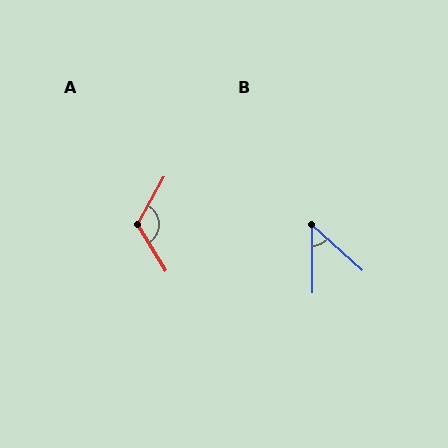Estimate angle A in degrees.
Approximately 119 degrees.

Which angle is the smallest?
B, at approximately 47 degrees.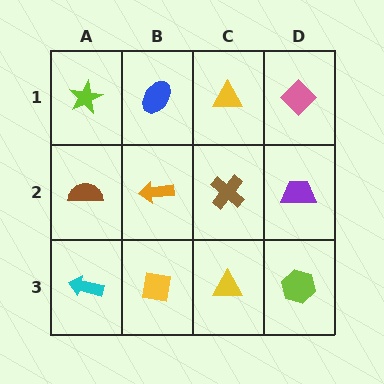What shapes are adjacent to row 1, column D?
A purple trapezoid (row 2, column D), a yellow triangle (row 1, column C).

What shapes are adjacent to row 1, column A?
A brown semicircle (row 2, column A), a blue ellipse (row 1, column B).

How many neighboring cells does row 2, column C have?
4.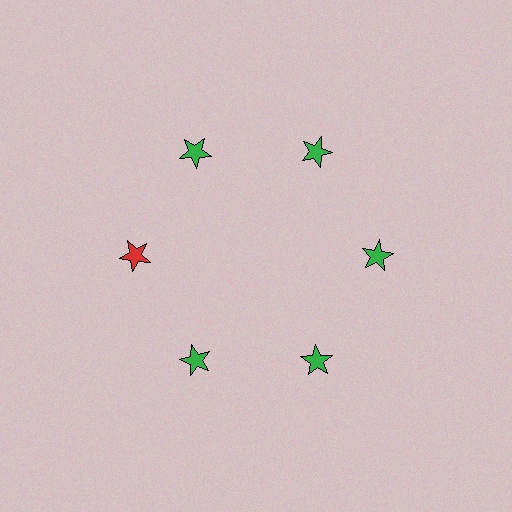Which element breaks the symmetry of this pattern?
The red star at roughly the 9 o'clock position breaks the symmetry. All other shapes are green stars.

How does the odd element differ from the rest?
It has a different color: red instead of green.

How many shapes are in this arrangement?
There are 6 shapes arranged in a ring pattern.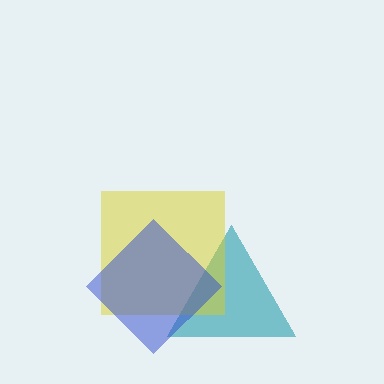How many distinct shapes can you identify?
There are 3 distinct shapes: a teal triangle, a yellow square, a blue diamond.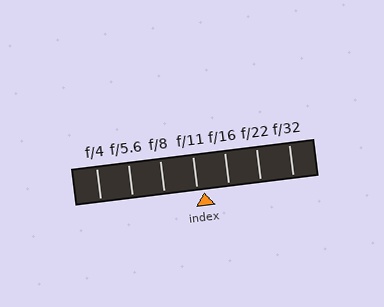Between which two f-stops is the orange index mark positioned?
The index mark is between f/11 and f/16.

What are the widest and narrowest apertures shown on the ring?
The widest aperture shown is f/4 and the narrowest is f/32.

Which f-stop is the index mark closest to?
The index mark is closest to f/11.